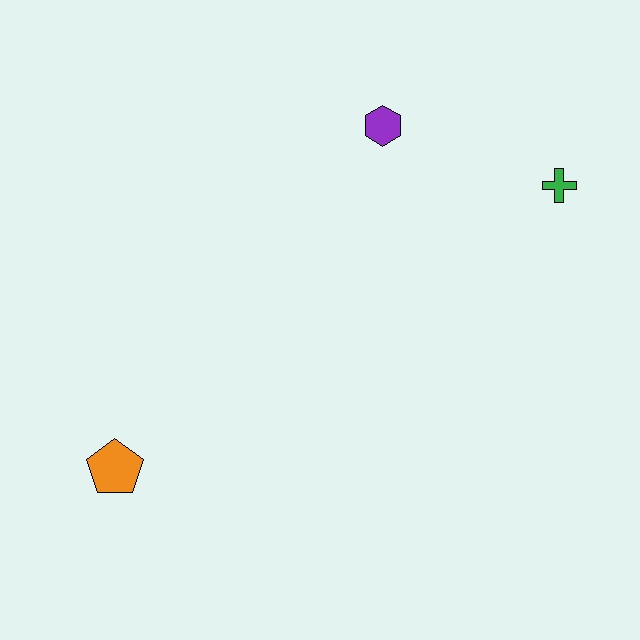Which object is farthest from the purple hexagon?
The orange pentagon is farthest from the purple hexagon.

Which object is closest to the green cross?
The purple hexagon is closest to the green cross.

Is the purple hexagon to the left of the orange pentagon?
No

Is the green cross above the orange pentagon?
Yes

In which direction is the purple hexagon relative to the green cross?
The purple hexagon is to the left of the green cross.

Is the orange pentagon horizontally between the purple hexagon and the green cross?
No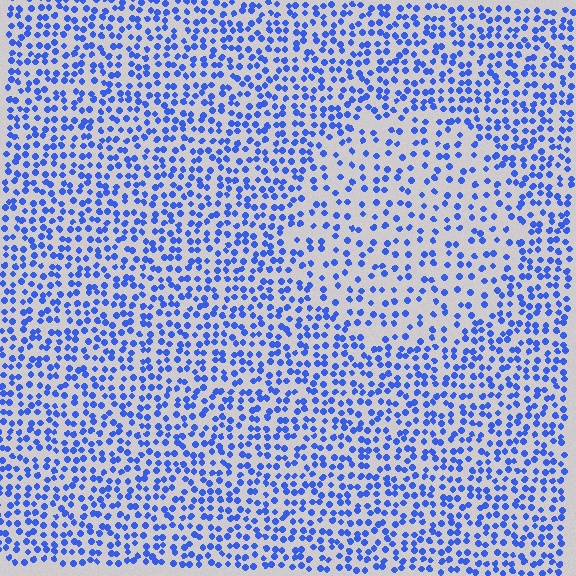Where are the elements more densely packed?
The elements are more densely packed outside the circle boundary.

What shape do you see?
I see a circle.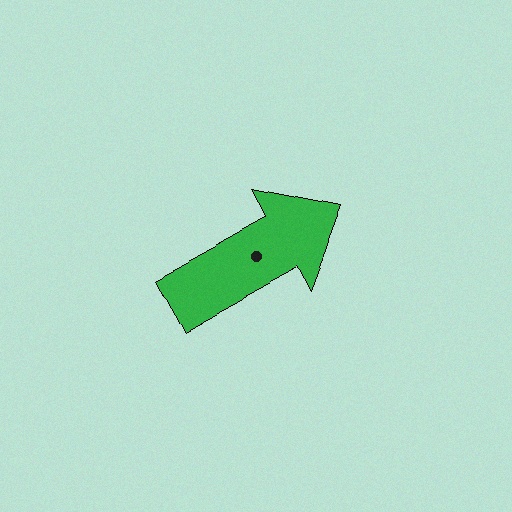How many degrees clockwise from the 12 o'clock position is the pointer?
Approximately 61 degrees.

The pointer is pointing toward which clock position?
Roughly 2 o'clock.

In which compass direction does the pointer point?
Northeast.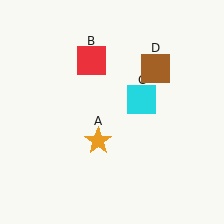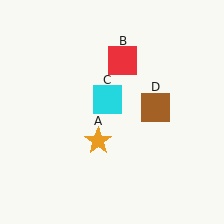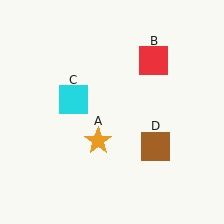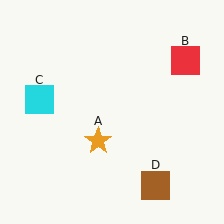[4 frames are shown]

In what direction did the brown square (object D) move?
The brown square (object D) moved down.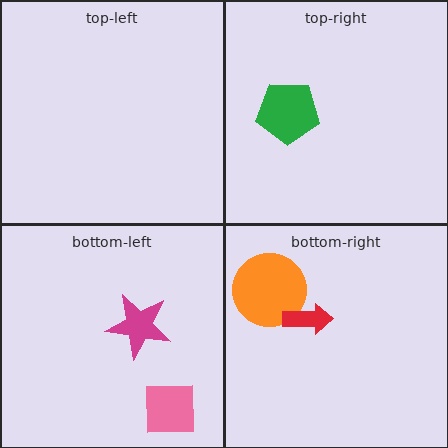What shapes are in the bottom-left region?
The pink square, the magenta star.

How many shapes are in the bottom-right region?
2.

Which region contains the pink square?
The bottom-left region.